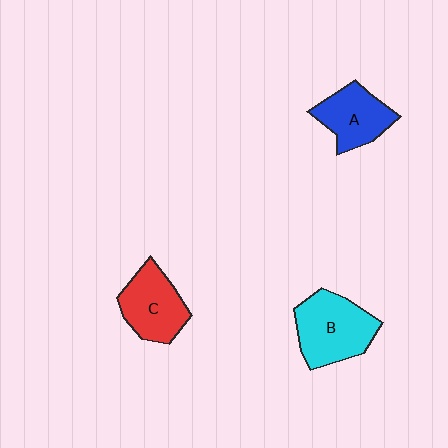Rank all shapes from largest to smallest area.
From largest to smallest: B (cyan), C (red), A (blue).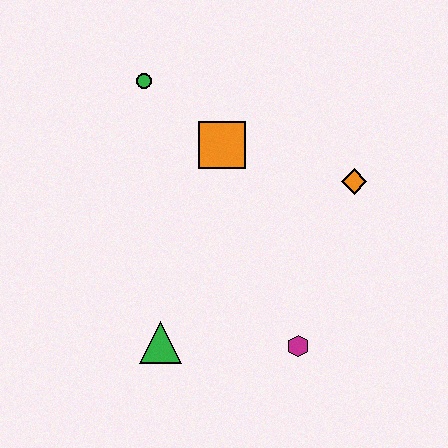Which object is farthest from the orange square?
The magenta hexagon is farthest from the orange square.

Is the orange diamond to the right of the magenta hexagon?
Yes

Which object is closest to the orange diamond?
The orange square is closest to the orange diamond.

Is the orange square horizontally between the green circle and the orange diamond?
Yes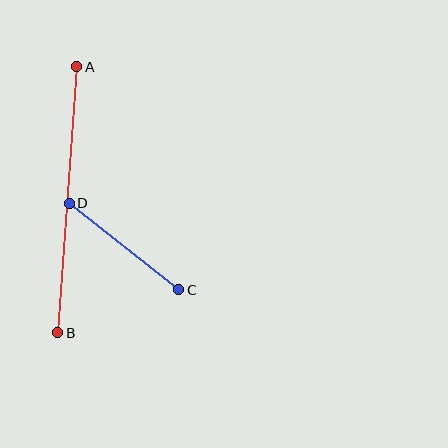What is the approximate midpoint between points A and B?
The midpoint is at approximately (67, 200) pixels.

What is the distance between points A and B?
The distance is approximately 267 pixels.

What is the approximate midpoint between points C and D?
The midpoint is at approximately (124, 247) pixels.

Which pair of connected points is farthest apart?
Points A and B are farthest apart.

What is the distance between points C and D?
The distance is approximately 139 pixels.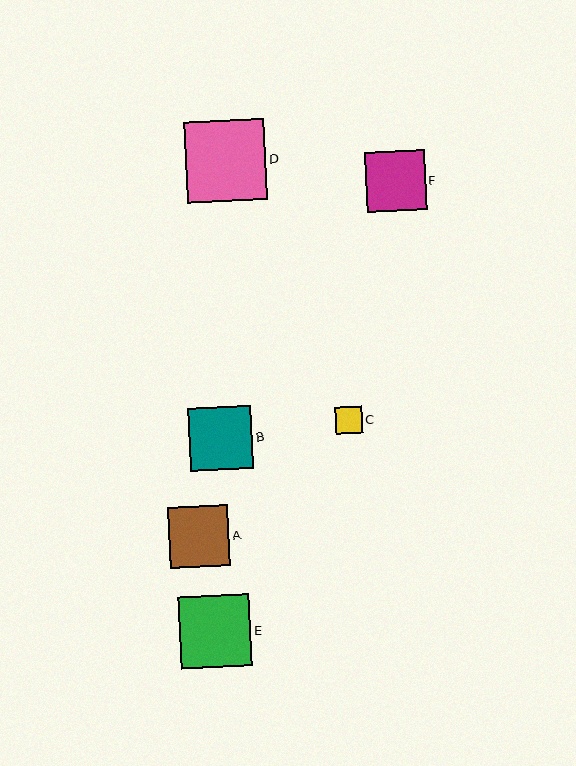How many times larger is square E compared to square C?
Square E is approximately 2.7 times the size of square C.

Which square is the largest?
Square D is the largest with a size of approximately 81 pixels.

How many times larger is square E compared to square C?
Square E is approximately 2.7 times the size of square C.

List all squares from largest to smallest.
From largest to smallest: D, E, B, A, F, C.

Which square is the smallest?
Square C is the smallest with a size of approximately 27 pixels.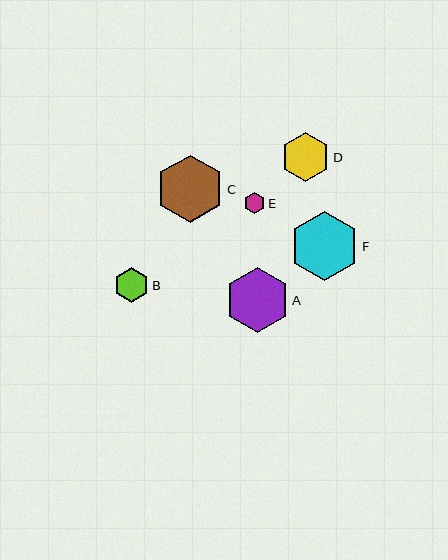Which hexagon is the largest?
Hexagon F is the largest with a size of approximately 69 pixels.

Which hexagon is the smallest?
Hexagon E is the smallest with a size of approximately 21 pixels.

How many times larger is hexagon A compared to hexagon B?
Hexagon A is approximately 1.9 times the size of hexagon B.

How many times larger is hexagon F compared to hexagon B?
Hexagon F is approximately 2.0 times the size of hexagon B.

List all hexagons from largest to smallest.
From largest to smallest: F, C, A, D, B, E.